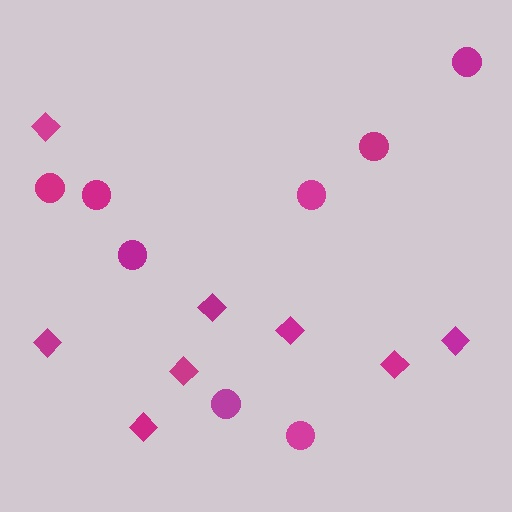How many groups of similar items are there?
There are 2 groups: one group of circles (8) and one group of diamonds (8).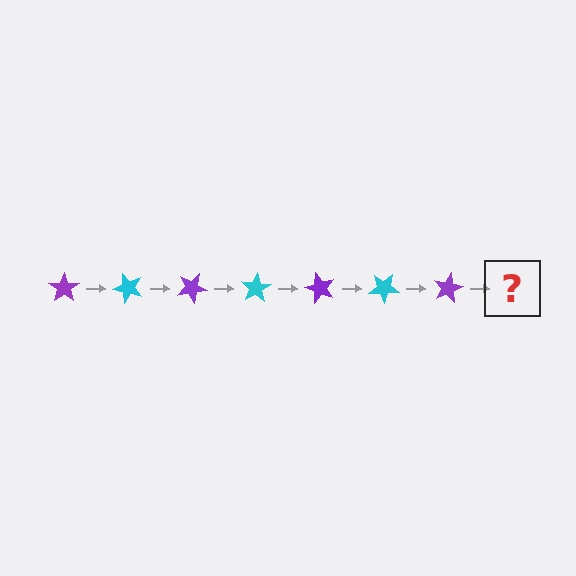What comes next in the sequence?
The next element should be a cyan star, rotated 350 degrees from the start.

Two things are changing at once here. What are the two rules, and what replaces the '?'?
The two rules are that it rotates 50 degrees each step and the color cycles through purple and cyan. The '?' should be a cyan star, rotated 350 degrees from the start.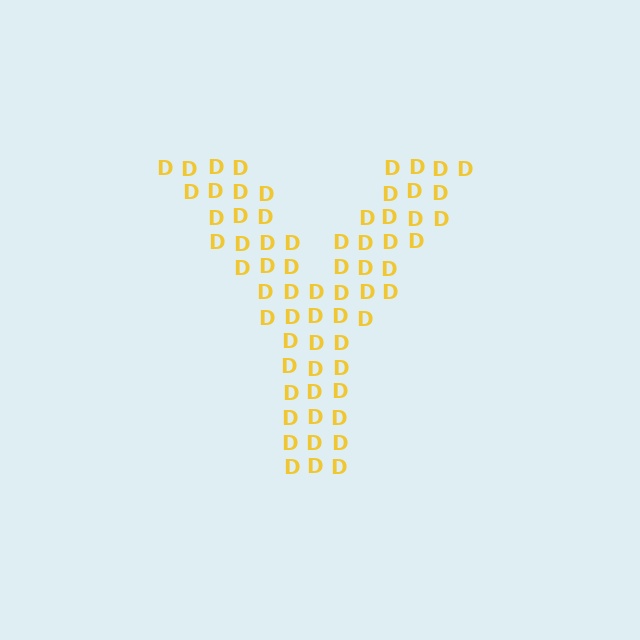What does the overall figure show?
The overall figure shows the letter Y.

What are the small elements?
The small elements are letter D's.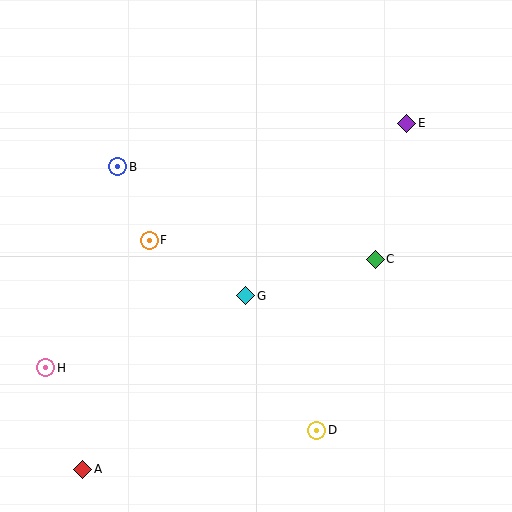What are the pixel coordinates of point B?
Point B is at (118, 167).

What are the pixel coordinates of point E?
Point E is at (406, 123).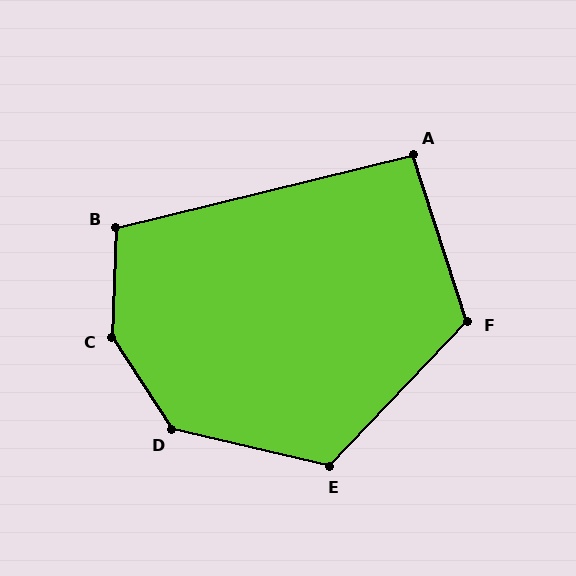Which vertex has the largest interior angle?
C, at approximately 145 degrees.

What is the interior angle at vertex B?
Approximately 106 degrees (obtuse).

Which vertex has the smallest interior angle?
A, at approximately 94 degrees.